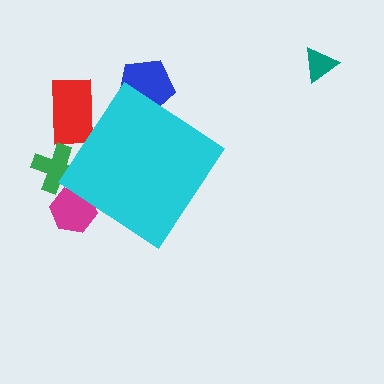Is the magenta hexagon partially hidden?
Yes, the magenta hexagon is partially hidden behind the cyan diamond.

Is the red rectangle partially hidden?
Yes, the red rectangle is partially hidden behind the cyan diamond.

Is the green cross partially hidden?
Yes, the green cross is partially hidden behind the cyan diamond.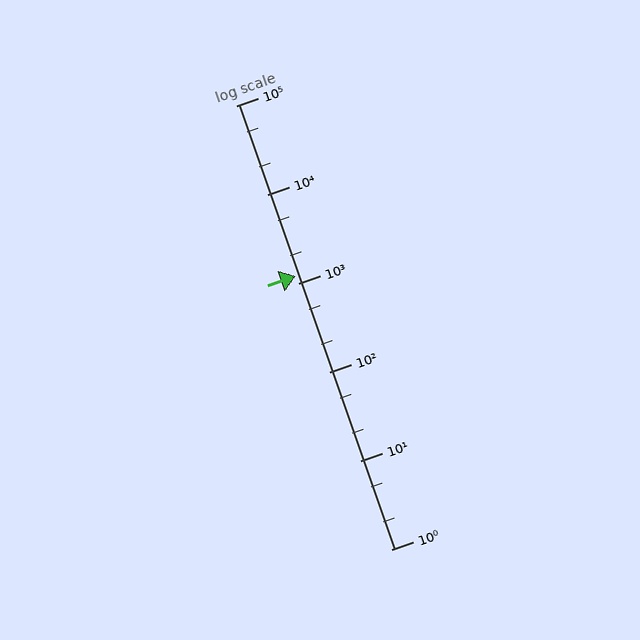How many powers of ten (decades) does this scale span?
The scale spans 5 decades, from 1 to 100000.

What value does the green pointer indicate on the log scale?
The pointer indicates approximately 1200.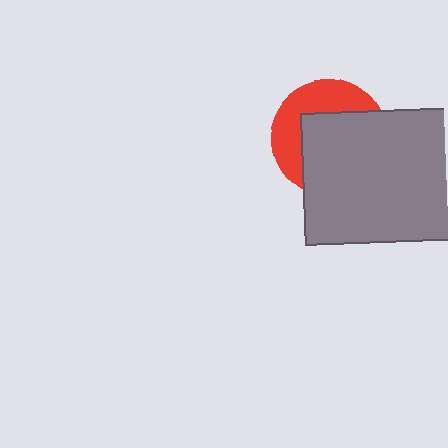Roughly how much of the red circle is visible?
A small part of it is visible (roughly 39%).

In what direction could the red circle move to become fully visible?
The red circle could move toward the upper-left. That would shift it out from behind the gray rectangle entirely.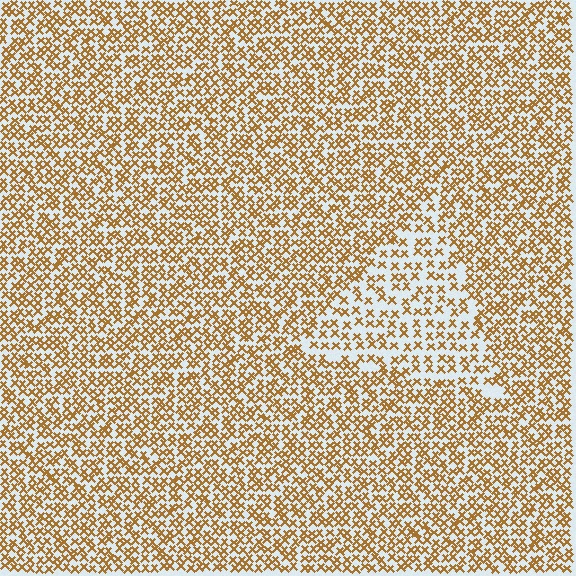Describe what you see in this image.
The image contains small brown elements arranged at two different densities. A triangle-shaped region is visible where the elements are less densely packed than the surrounding area.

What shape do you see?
I see a triangle.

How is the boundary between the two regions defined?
The boundary is defined by a change in element density (approximately 1.8x ratio). All elements are the same color, size, and shape.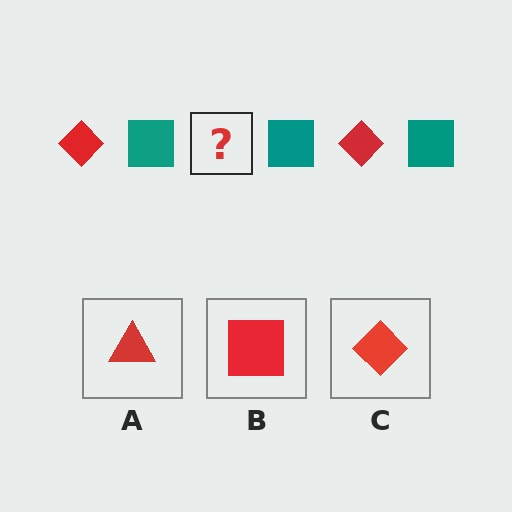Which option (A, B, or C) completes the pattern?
C.